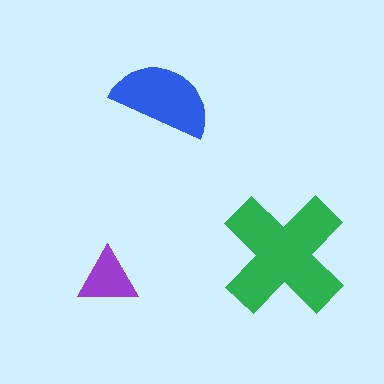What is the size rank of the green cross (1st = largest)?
1st.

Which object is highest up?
The blue semicircle is topmost.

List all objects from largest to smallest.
The green cross, the blue semicircle, the purple triangle.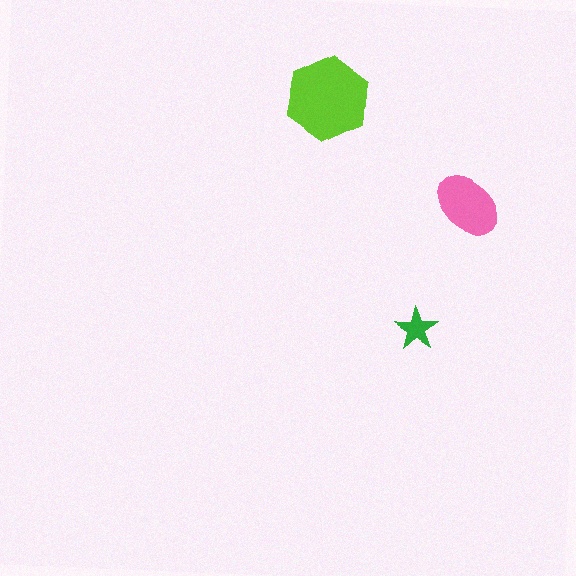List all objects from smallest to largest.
The green star, the pink ellipse, the lime hexagon.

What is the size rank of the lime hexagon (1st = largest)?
1st.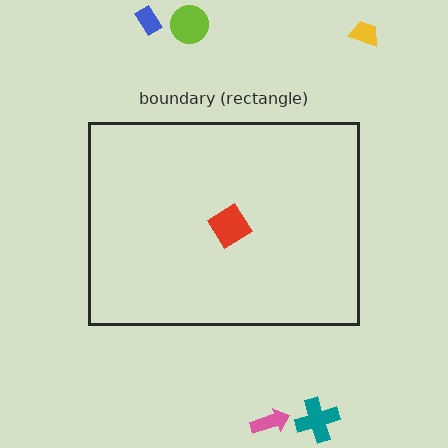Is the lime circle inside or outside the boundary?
Outside.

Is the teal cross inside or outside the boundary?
Outside.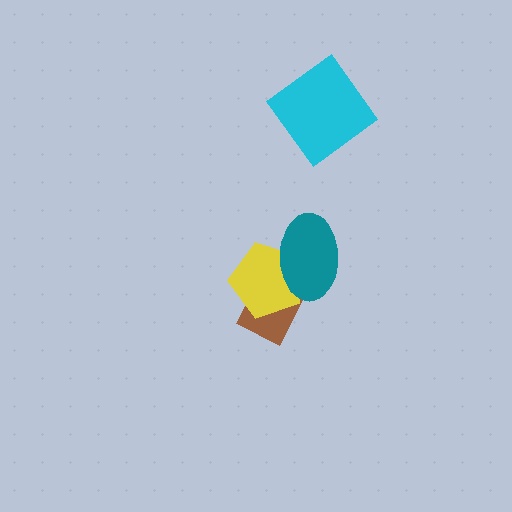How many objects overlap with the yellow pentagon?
2 objects overlap with the yellow pentagon.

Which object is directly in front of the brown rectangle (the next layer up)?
The yellow pentagon is directly in front of the brown rectangle.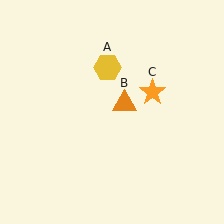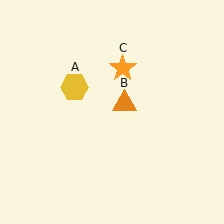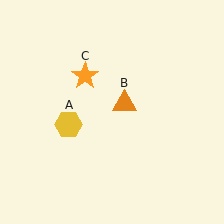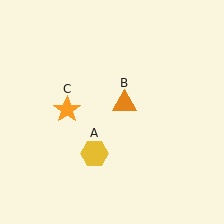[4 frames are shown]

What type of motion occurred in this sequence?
The yellow hexagon (object A), orange star (object C) rotated counterclockwise around the center of the scene.